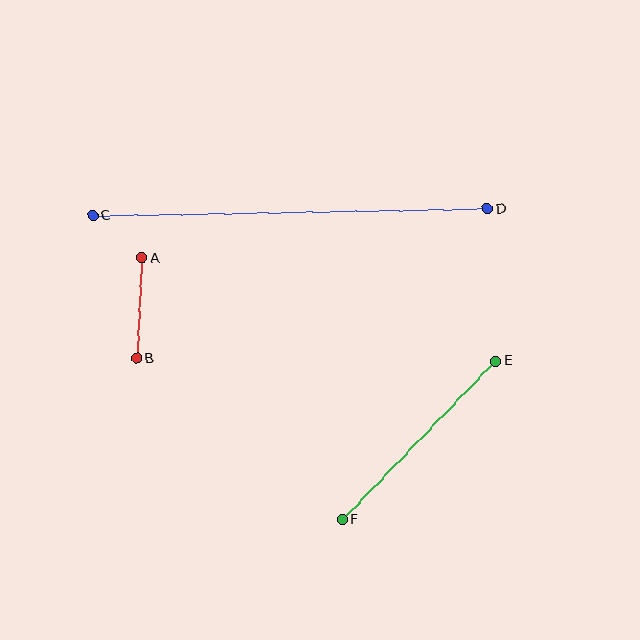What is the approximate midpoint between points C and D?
The midpoint is at approximately (290, 212) pixels.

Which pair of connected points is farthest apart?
Points C and D are farthest apart.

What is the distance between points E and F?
The distance is approximately 221 pixels.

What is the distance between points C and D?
The distance is approximately 395 pixels.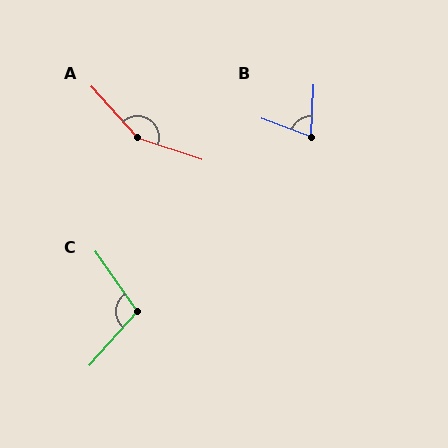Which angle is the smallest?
B, at approximately 73 degrees.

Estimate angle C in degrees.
Approximately 103 degrees.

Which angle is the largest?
A, at approximately 151 degrees.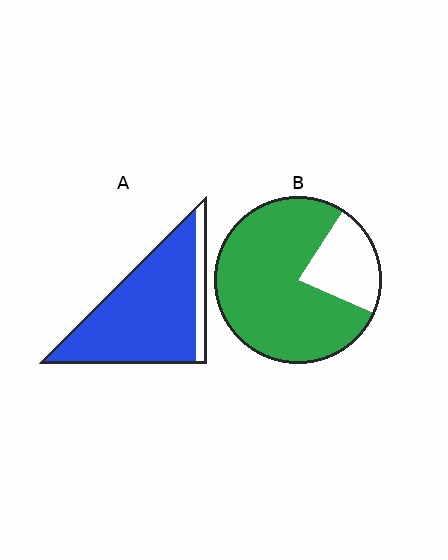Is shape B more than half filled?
Yes.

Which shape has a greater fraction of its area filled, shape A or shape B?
Shape A.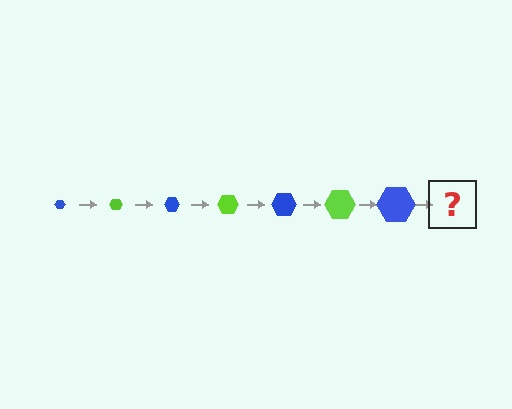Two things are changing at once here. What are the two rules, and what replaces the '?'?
The two rules are that the hexagon grows larger each step and the color cycles through blue and lime. The '?' should be a lime hexagon, larger than the previous one.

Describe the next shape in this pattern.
It should be a lime hexagon, larger than the previous one.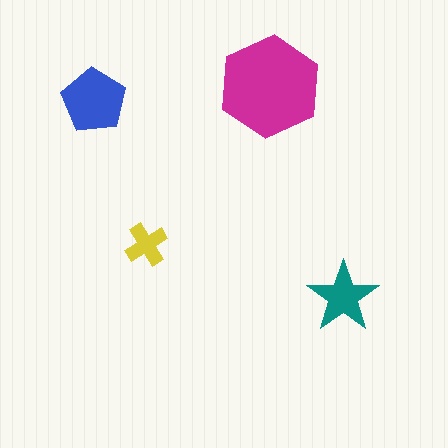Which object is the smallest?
The yellow cross.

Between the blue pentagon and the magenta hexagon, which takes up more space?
The magenta hexagon.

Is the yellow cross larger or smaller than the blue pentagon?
Smaller.